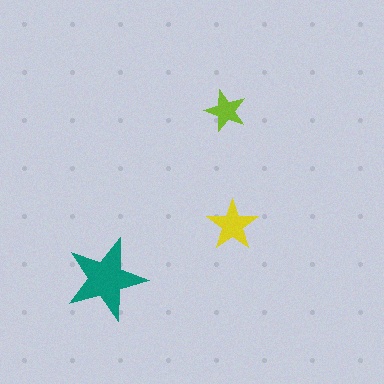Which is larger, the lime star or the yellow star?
The yellow one.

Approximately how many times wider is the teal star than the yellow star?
About 1.5 times wider.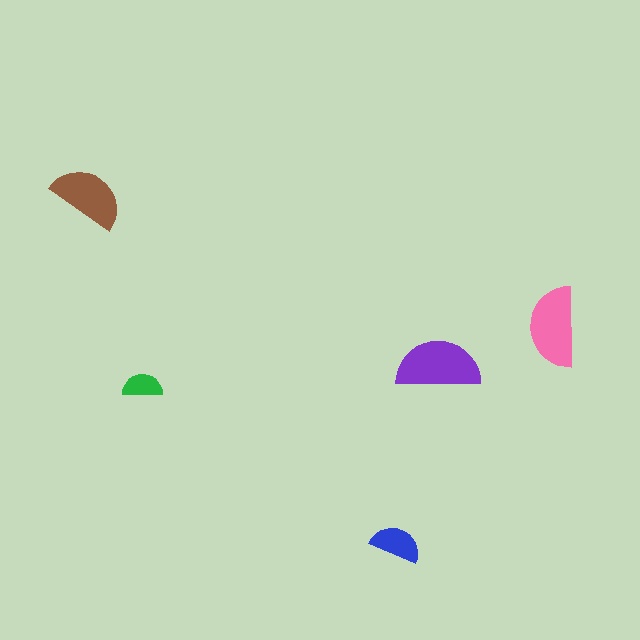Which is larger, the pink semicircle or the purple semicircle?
The purple one.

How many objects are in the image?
There are 5 objects in the image.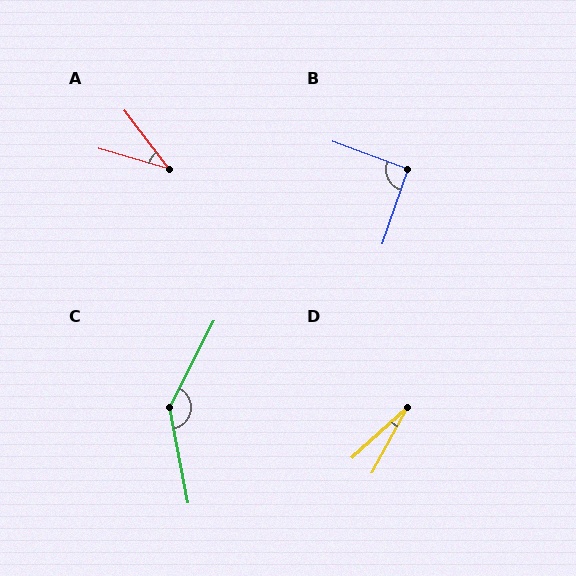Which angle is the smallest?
D, at approximately 19 degrees.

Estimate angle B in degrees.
Approximately 91 degrees.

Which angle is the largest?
C, at approximately 141 degrees.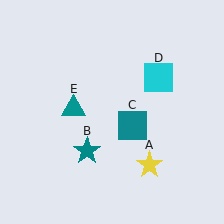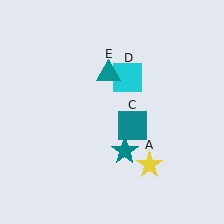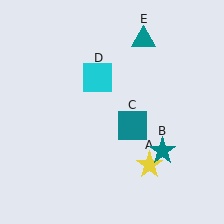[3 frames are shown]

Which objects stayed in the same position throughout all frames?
Yellow star (object A) and teal square (object C) remained stationary.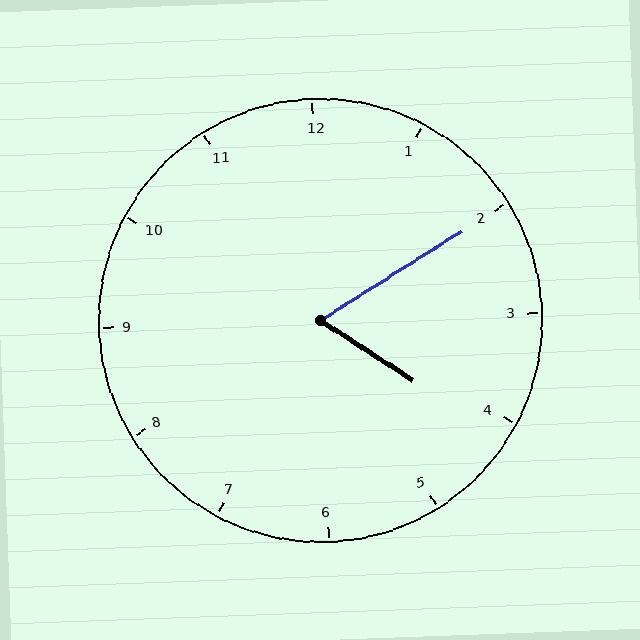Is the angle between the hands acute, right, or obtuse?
It is acute.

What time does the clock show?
4:10.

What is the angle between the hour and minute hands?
Approximately 65 degrees.